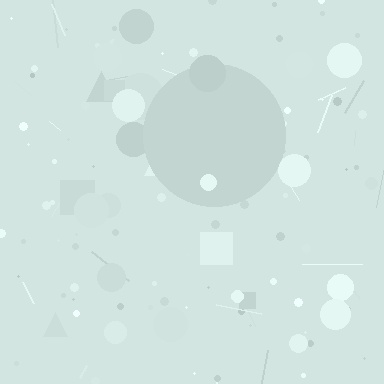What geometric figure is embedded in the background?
A circle is embedded in the background.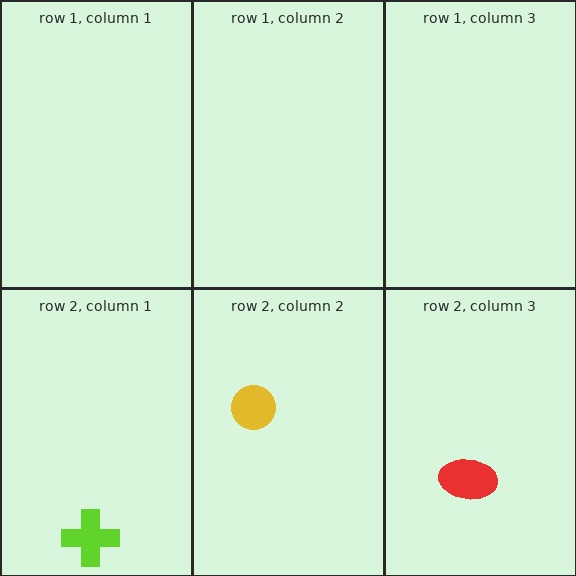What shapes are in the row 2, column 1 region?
The lime cross.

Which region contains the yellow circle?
The row 2, column 2 region.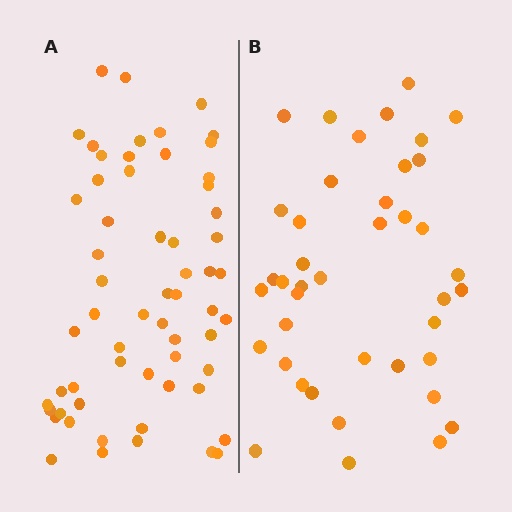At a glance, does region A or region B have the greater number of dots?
Region A (the left region) has more dots.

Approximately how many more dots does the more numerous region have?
Region A has approximately 20 more dots than region B.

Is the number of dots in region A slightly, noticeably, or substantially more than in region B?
Region A has substantially more. The ratio is roughly 1.5 to 1.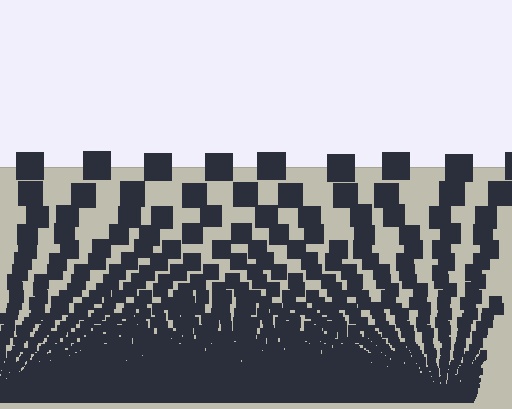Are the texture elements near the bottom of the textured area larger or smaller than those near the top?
Smaller. The gradient is inverted — elements near the bottom are smaller and denser.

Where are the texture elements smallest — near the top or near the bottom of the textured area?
Near the bottom.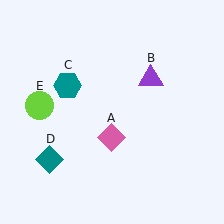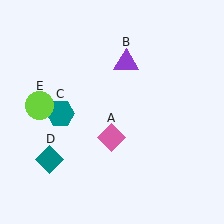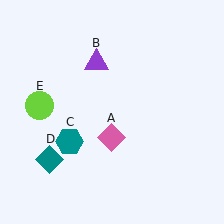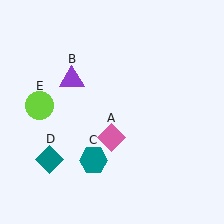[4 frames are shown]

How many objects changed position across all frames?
2 objects changed position: purple triangle (object B), teal hexagon (object C).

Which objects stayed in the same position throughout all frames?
Pink diamond (object A) and teal diamond (object D) and lime circle (object E) remained stationary.